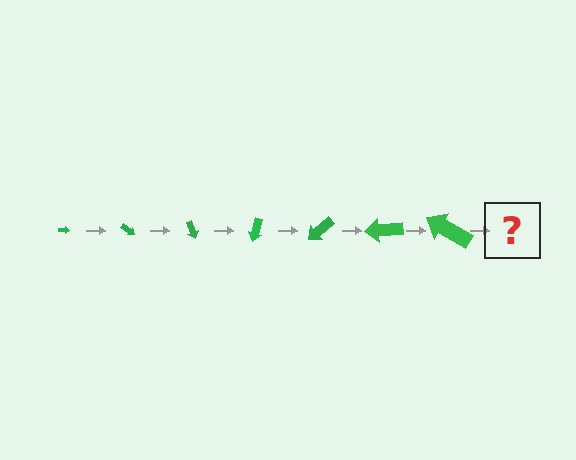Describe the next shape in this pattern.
It should be an arrow, larger than the previous one and rotated 245 degrees from the start.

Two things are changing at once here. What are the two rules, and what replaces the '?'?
The two rules are that the arrow grows larger each step and it rotates 35 degrees each step. The '?' should be an arrow, larger than the previous one and rotated 245 degrees from the start.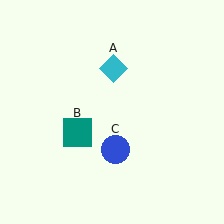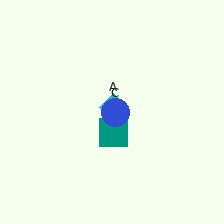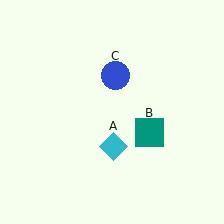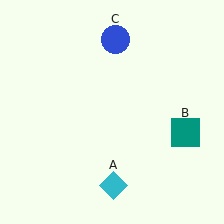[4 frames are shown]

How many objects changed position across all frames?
3 objects changed position: cyan diamond (object A), teal square (object B), blue circle (object C).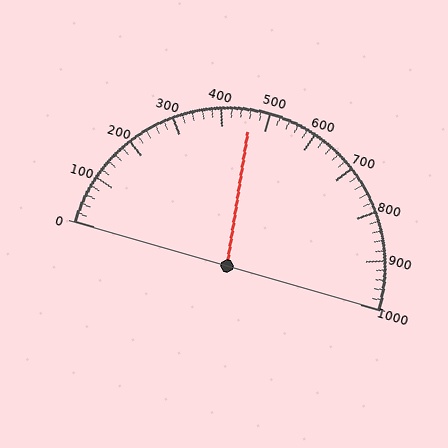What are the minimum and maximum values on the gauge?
The gauge ranges from 0 to 1000.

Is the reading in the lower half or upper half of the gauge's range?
The reading is in the lower half of the range (0 to 1000).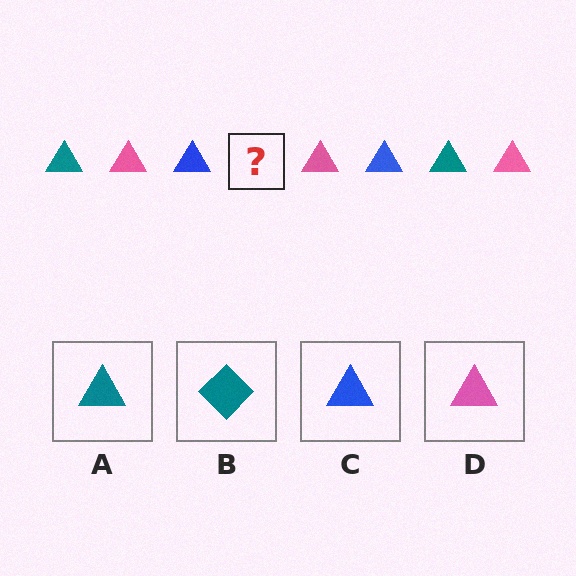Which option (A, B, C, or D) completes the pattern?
A.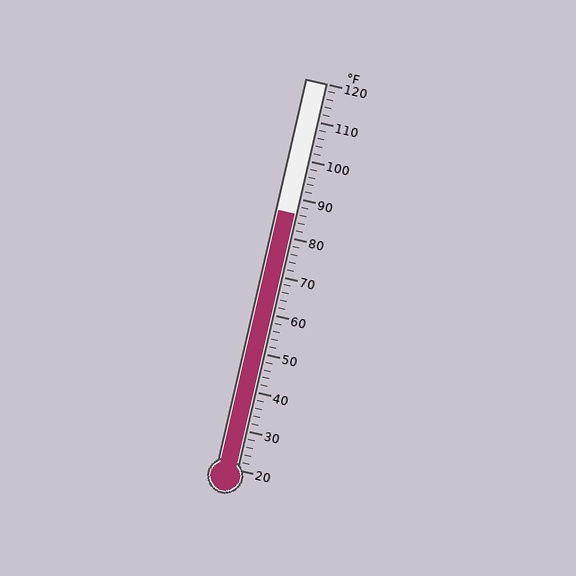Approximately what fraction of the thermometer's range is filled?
The thermometer is filled to approximately 65% of its range.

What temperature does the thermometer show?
The thermometer shows approximately 86°F.